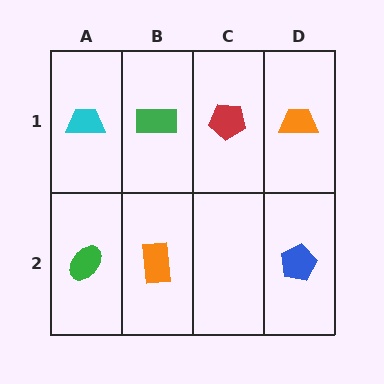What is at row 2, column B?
An orange rectangle.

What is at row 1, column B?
A green rectangle.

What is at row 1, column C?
A red pentagon.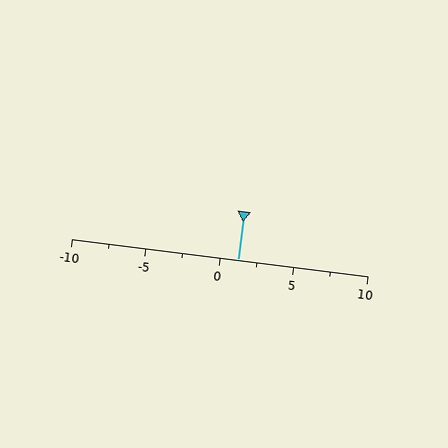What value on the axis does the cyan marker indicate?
The marker indicates approximately 1.2.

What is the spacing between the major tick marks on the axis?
The major ticks are spaced 5 apart.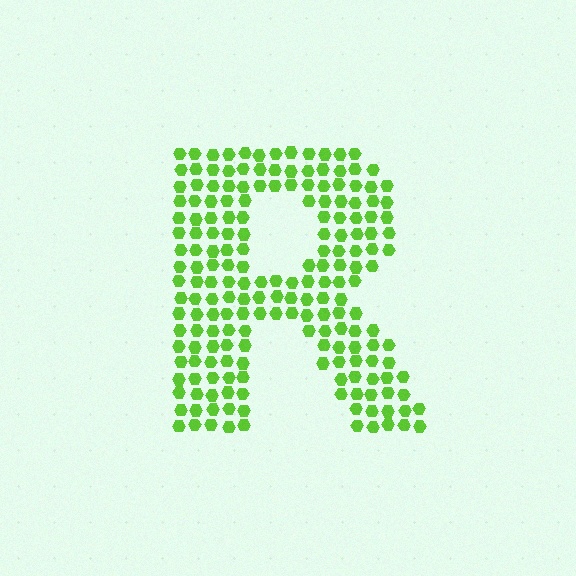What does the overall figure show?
The overall figure shows the letter R.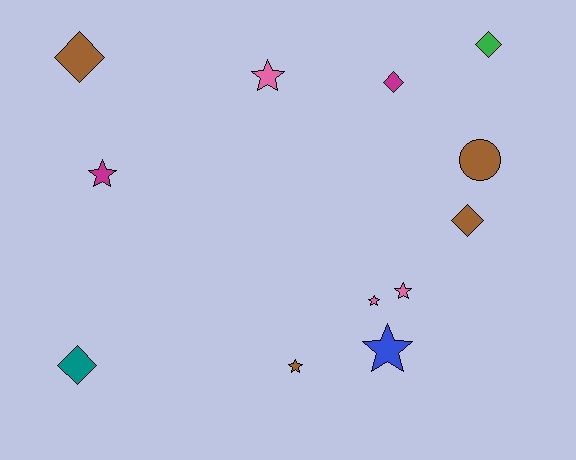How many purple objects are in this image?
There are no purple objects.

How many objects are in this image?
There are 12 objects.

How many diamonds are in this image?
There are 5 diamonds.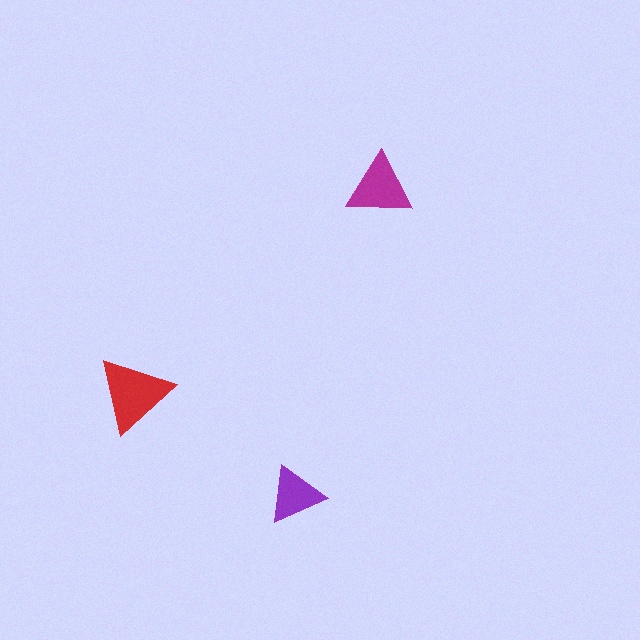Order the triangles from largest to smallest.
the red one, the magenta one, the purple one.